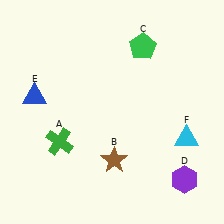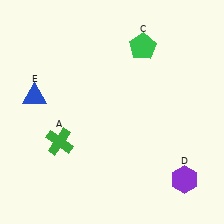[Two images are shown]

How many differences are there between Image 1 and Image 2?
There are 2 differences between the two images.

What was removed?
The brown star (B), the cyan triangle (F) were removed in Image 2.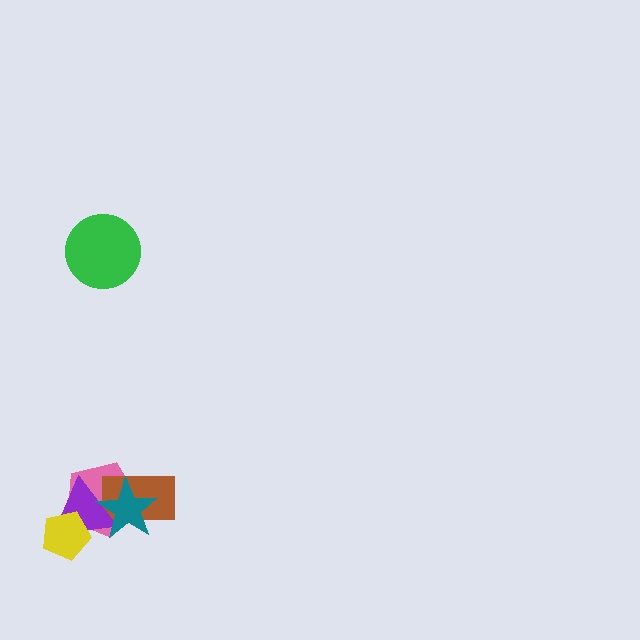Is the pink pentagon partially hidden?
Yes, it is partially covered by another shape.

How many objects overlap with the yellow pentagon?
2 objects overlap with the yellow pentagon.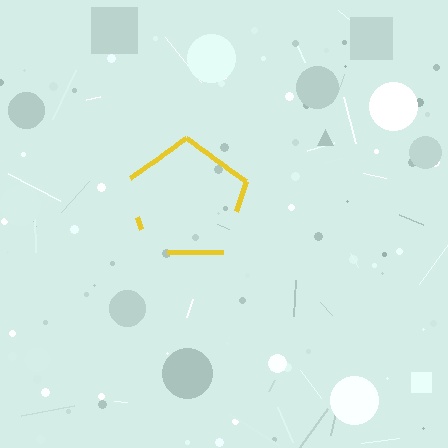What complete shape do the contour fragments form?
The contour fragments form a pentagon.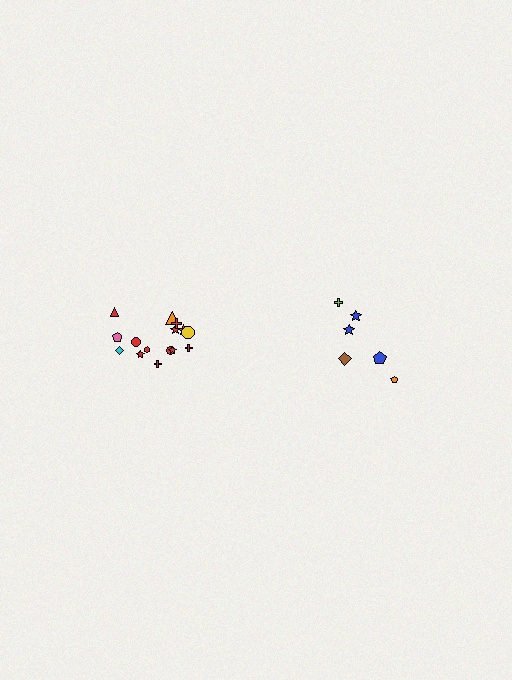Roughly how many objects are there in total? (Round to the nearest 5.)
Roughly 20 objects in total.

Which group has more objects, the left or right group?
The left group.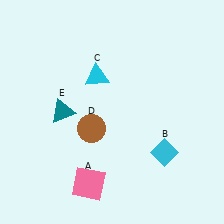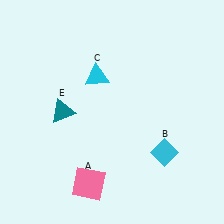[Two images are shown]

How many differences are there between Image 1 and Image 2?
There is 1 difference between the two images.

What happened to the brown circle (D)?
The brown circle (D) was removed in Image 2. It was in the bottom-left area of Image 1.